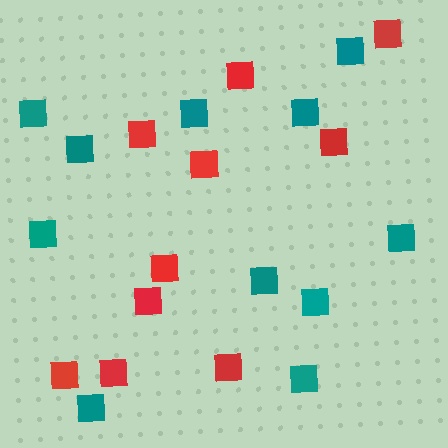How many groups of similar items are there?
There are 2 groups: one group of teal squares (11) and one group of red squares (10).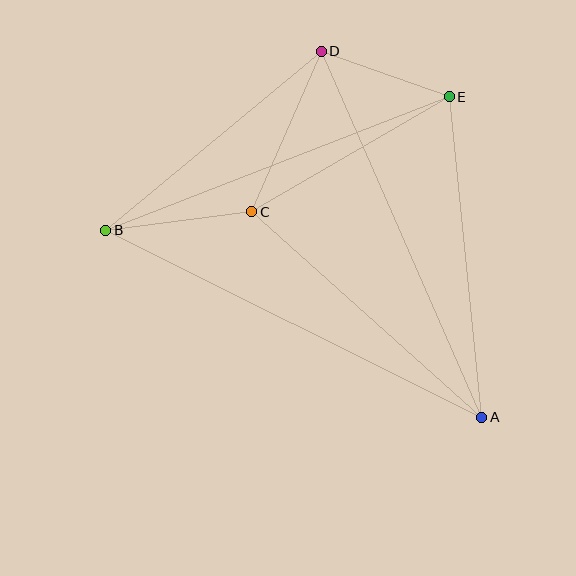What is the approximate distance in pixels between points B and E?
The distance between B and E is approximately 368 pixels.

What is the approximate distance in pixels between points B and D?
The distance between B and D is approximately 280 pixels.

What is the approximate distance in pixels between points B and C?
The distance between B and C is approximately 147 pixels.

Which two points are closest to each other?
Points D and E are closest to each other.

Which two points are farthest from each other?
Points A and B are farthest from each other.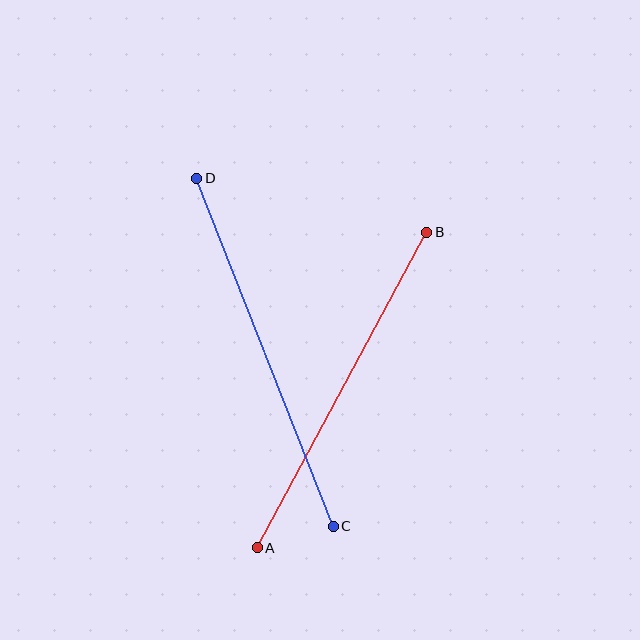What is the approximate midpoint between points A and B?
The midpoint is at approximately (342, 390) pixels.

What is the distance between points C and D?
The distance is approximately 374 pixels.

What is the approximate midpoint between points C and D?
The midpoint is at approximately (265, 352) pixels.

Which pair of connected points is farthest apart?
Points C and D are farthest apart.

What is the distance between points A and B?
The distance is approximately 358 pixels.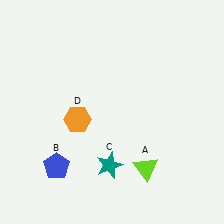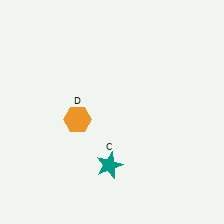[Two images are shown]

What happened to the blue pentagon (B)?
The blue pentagon (B) was removed in Image 2. It was in the bottom-left area of Image 1.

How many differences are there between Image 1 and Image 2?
There are 2 differences between the two images.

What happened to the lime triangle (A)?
The lime triangle (A) was removed in Image 2. It was in the bottom-right area of Image 1.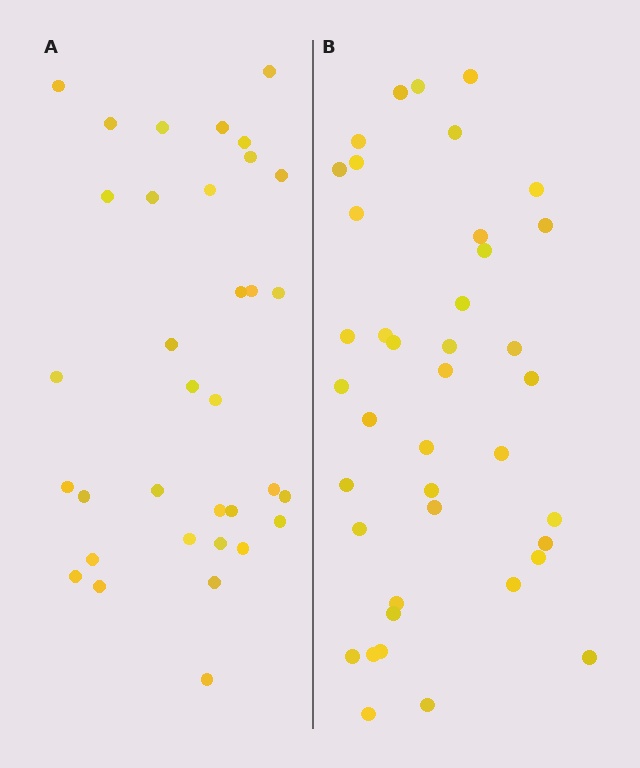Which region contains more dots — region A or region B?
Region B (the right region) has more dots.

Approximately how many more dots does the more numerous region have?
Region B has about 6 more dots than region A.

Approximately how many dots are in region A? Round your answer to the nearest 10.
About 30 dots. (The exact count is 34, which rounds to 30.)